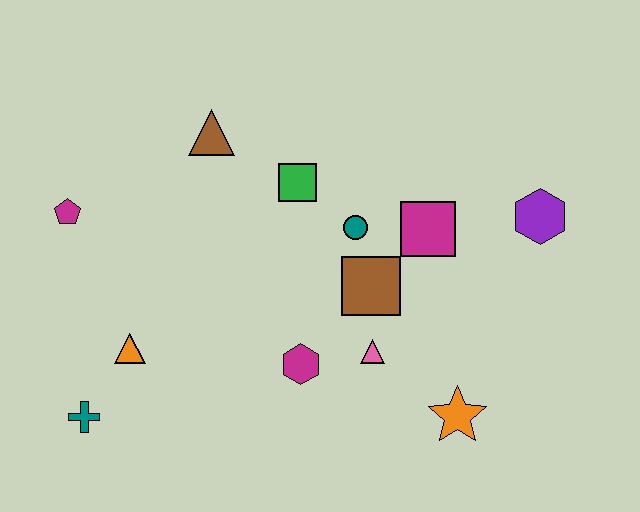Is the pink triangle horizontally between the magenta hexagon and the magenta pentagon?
No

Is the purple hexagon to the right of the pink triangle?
Yes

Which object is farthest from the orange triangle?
The purple hexagon is farthest from the orange triangle.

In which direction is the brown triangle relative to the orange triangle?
The brown triangle is above the orange triangle.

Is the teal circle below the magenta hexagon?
No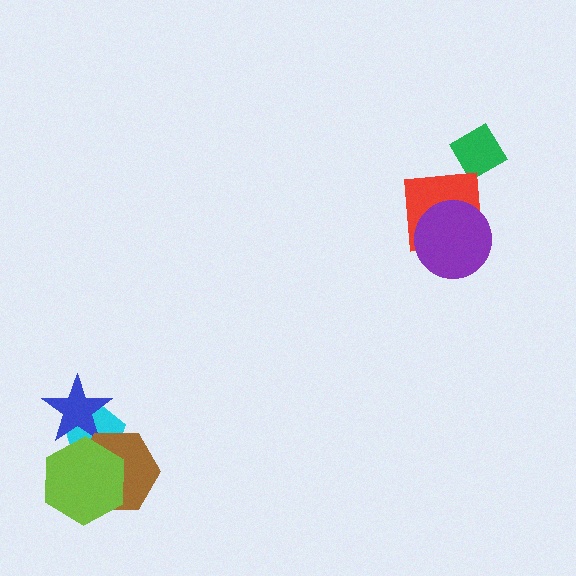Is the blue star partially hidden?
Yes, it is partially covered by another shape.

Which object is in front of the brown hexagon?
The lime hexagon is in front of the brown hexagon.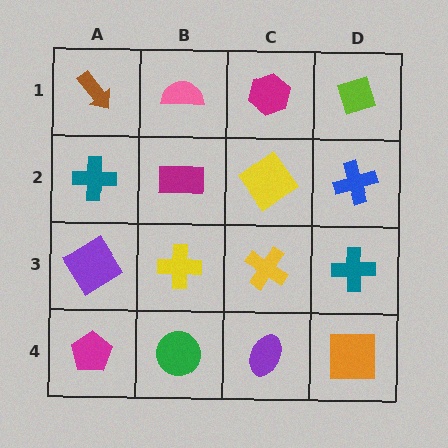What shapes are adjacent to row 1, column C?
A yellow diamond (row 2, column C), a pink semicircle (row 1, column B), a lime diamond (row 1, column D).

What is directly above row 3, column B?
A magenta rectangle.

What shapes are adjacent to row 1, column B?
A magenta rectangle (row 2, column B), a brown arrow (row 1, column A), a magenta hexagon (row 1, column C).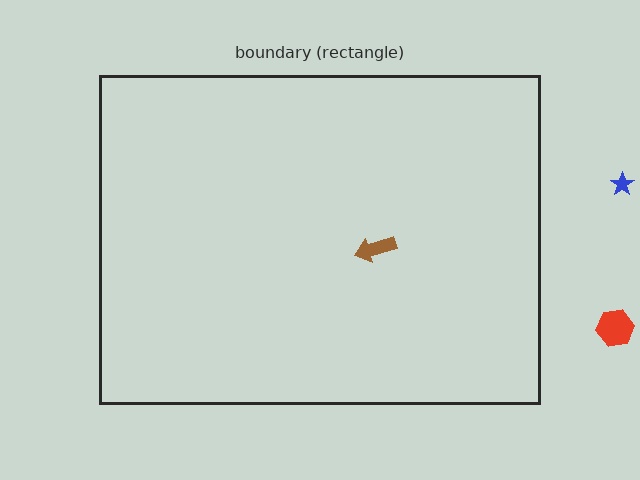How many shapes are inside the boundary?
1 inside, 2 outside.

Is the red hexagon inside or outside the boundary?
Outside.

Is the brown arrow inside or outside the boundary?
Inside.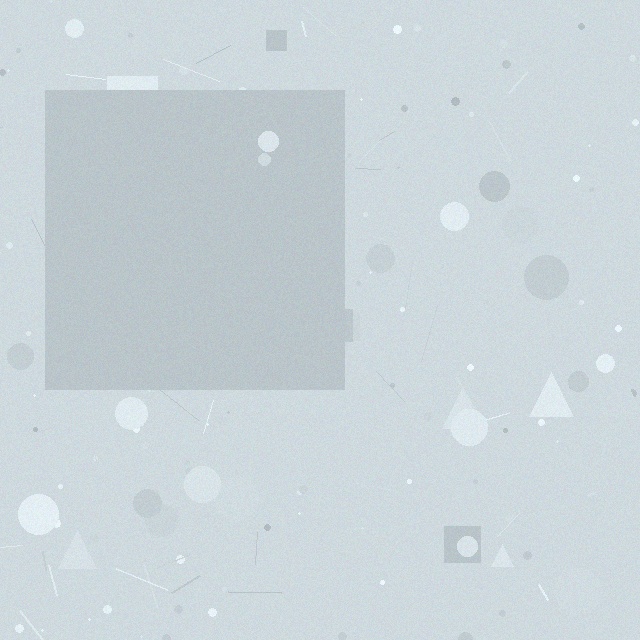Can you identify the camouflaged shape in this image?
The camouflaged shape is a square.